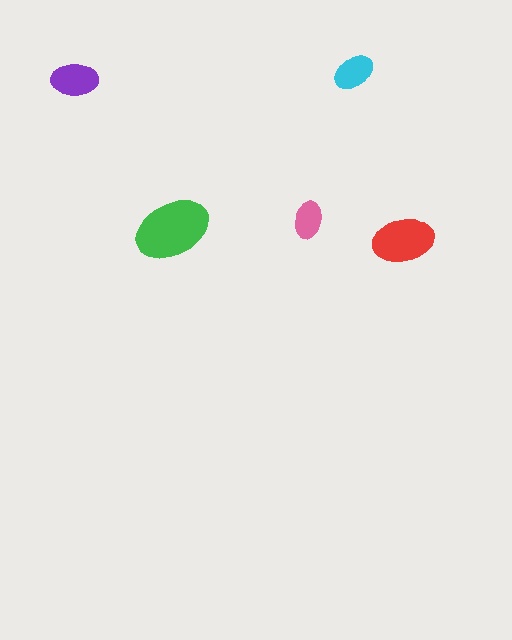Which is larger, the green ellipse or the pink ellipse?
The green one.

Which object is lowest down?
The red ellipse is bottommost.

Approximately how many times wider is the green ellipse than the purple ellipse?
About 1.5 times wider.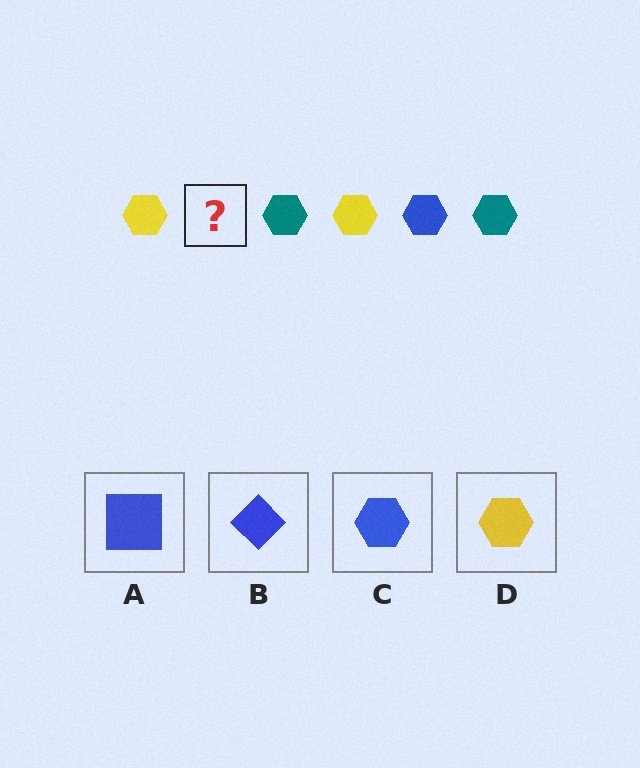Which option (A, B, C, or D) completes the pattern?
C.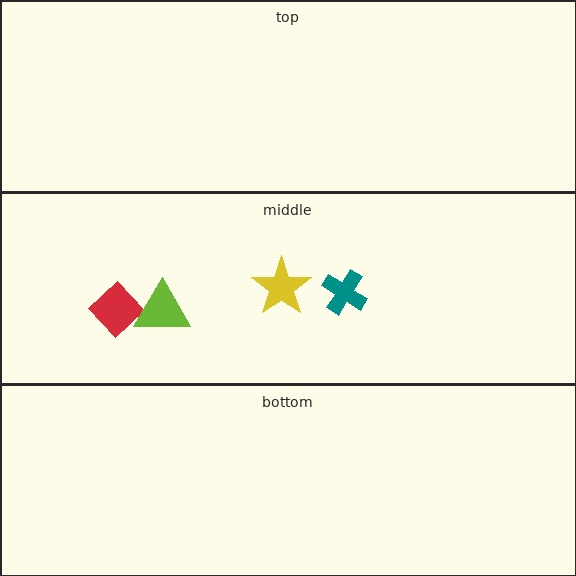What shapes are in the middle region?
The red diamond, the lime triangle, the teal cross, the yellow star.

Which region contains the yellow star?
The middle region.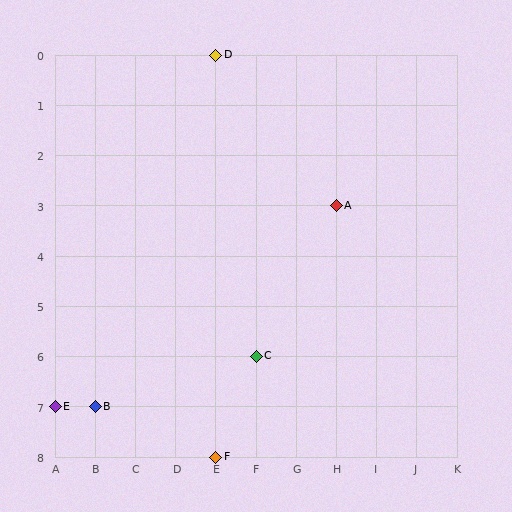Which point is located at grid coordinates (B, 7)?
Point B is at (B, 7).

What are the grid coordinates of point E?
Point E is at grid coordinates (A, 7).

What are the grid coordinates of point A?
Point A is at grid coordinates (H, 3).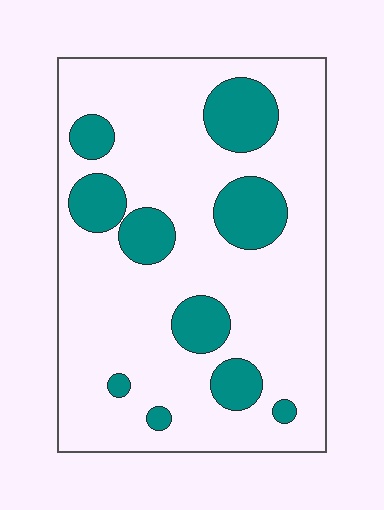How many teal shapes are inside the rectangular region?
10.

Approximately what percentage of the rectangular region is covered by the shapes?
Approximately 20%.